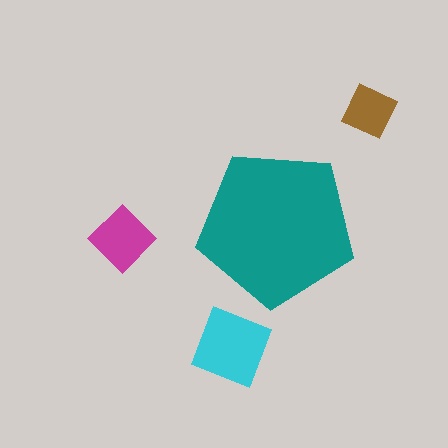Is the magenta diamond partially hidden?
No, the magenta diamond is fully visible.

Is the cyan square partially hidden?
No, the cyan square is fully visible.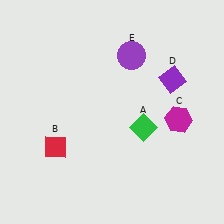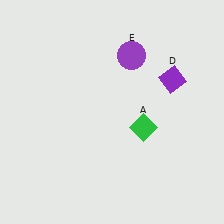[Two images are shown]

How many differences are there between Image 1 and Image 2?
There are 2 differences between the two images.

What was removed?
The red diamond (B), the magenta hexagon (C) were removed in Image 2.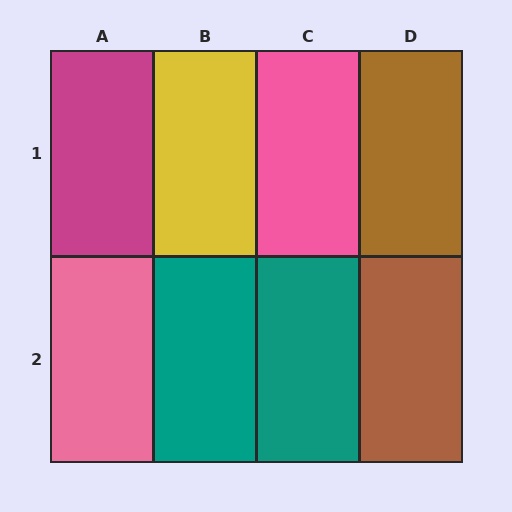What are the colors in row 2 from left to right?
Pink, teal, teal, brown.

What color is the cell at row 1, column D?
Brown.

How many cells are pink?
2 cells are pink.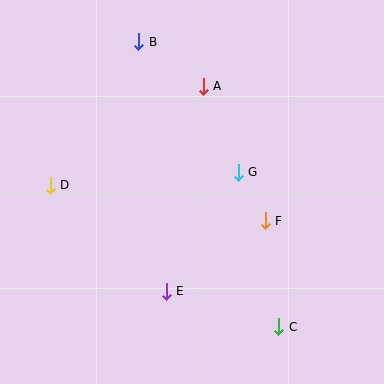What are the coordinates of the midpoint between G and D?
The midpoint between G and D is at (144, 179).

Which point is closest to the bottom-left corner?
Point E is closest to the bottom-left corner.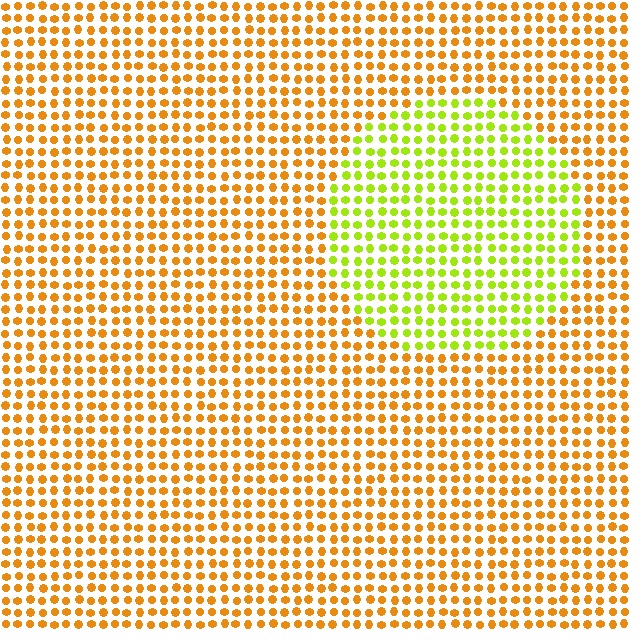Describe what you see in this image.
The image is filled with small orange elements in a uniform arrangement. A circle-shaped region is visible where the elements are tinted to a slightly different hue, forming a subtle color boundary.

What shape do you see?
I see a circle.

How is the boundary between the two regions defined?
The boundary is defined purely by a slight shift in hue (about 47 degrees). Spacing, size, and orientation are identical on both sides.